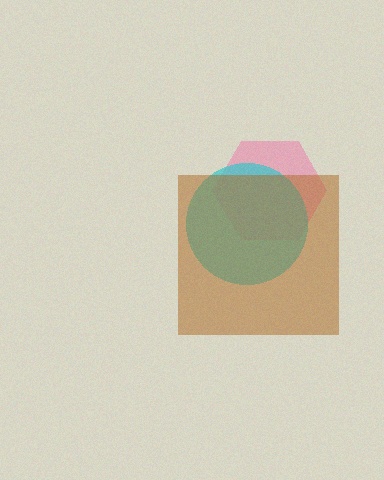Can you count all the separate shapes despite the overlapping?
Yes, there are 3 separate shapes.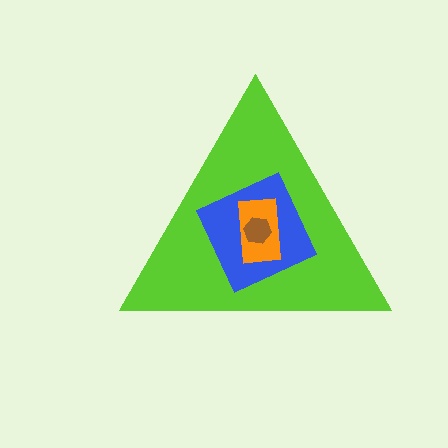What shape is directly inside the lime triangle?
The blue diamond.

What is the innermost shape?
The brown hexagon.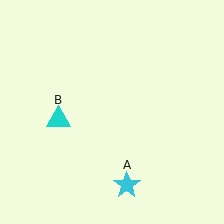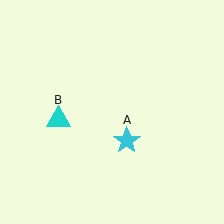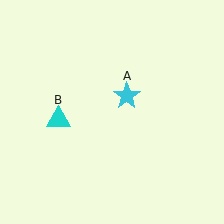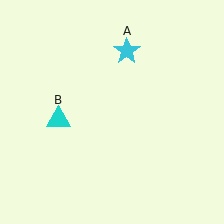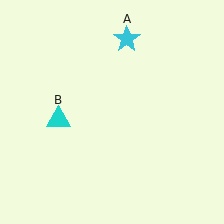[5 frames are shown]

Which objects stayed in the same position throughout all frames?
Cyan triangle (object B) remained stationary.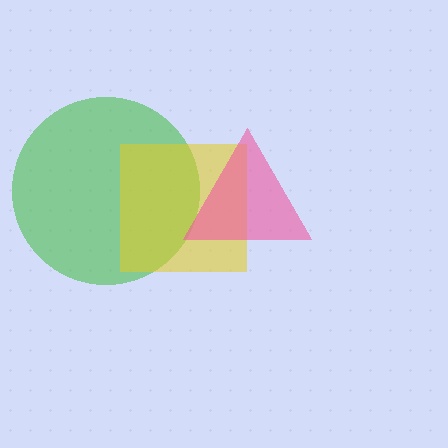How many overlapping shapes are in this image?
There are 3 overlapping shapes in the image.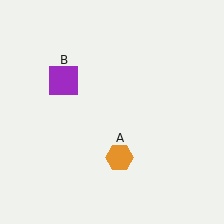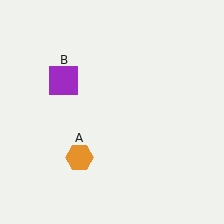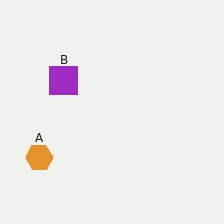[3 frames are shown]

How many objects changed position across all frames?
1 object changed position: orange hexagon (object A).